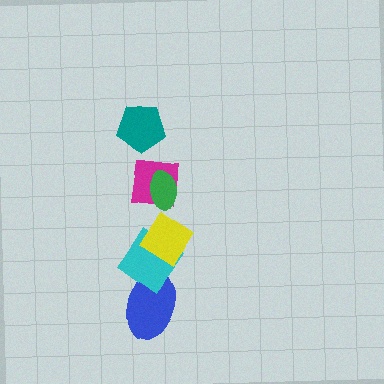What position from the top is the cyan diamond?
The cyan diamond is 5th from the top.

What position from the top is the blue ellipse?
The blue ellipse is 6th from the top.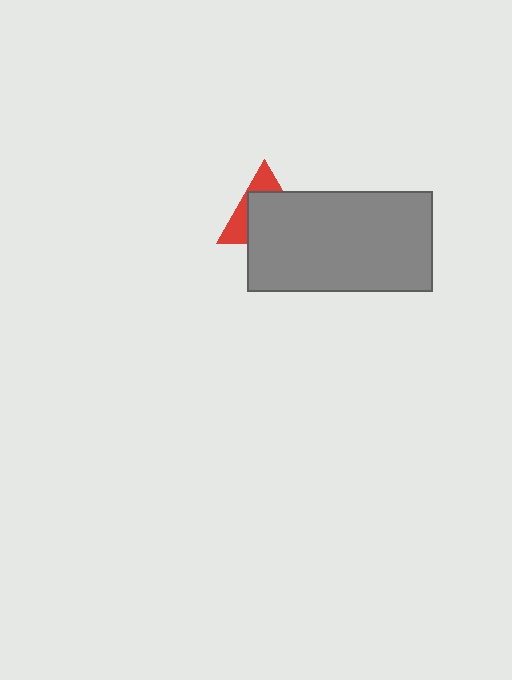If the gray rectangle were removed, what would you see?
You would see the complete red triangle.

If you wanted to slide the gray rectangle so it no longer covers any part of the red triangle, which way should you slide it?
Slide it toward the lower-right — that is the most direct way to separate the two shapes.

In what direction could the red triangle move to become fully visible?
The red triangle could move toward the upper-left. That would shift it out from behind the gray rectangle entirely.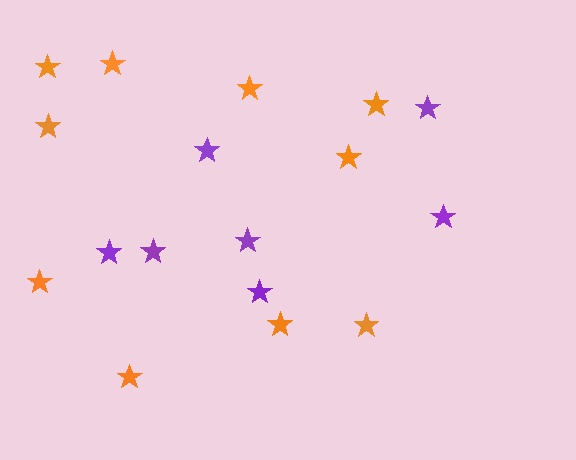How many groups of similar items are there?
There are 2 groups: one group of purple stars (7) and one group of orange stars (10).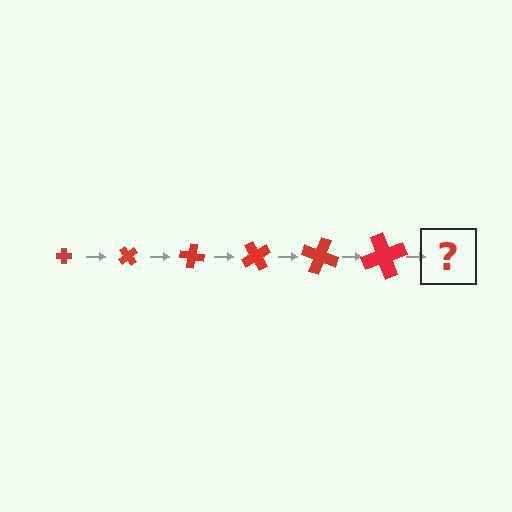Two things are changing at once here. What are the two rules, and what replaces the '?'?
The two rules are that the cross grows larger each step and it rotates 50 degrees each step. The '?' should be a cross, larger than the previous one and rotated 300 degrees from the start.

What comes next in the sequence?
The next element should be a cross, larger than the previous one and rotated 300 degrees from the start.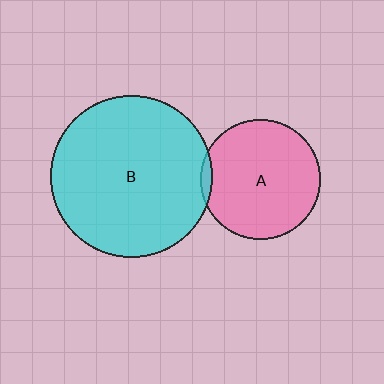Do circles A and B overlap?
Yes.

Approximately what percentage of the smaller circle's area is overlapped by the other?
Approximately 5%.